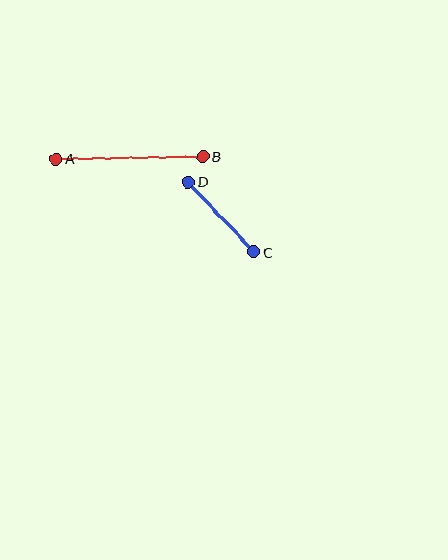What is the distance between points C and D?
The distance is approximately 96 pixels.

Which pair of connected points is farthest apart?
Points A and B are farthest apart.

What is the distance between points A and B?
The distance is approximately 147 pixels.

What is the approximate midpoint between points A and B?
The midpoint is at approximately (130, 158) pixels.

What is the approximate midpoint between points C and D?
The midpoint is at approximately (221, 217) pixels.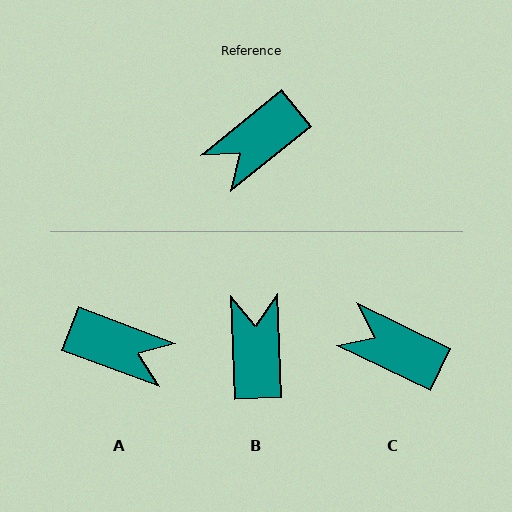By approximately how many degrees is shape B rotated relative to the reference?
Approximately 126 degrees clockwise.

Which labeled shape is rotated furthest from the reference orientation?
B, about 126 degrees away.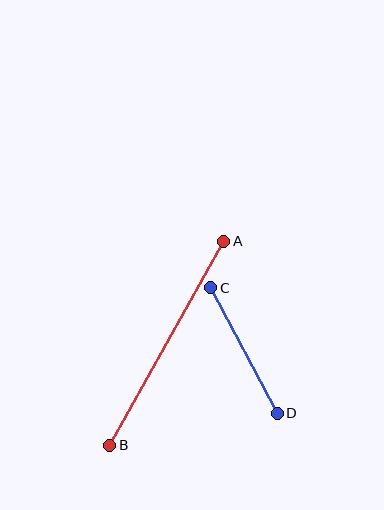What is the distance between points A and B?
The distance is approximately 234 pixels.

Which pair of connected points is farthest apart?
Points A and B are farthest apart.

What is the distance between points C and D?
The distance is approximately 142 pixels.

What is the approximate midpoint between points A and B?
The midpoint is at approximately (167, 343) pixels.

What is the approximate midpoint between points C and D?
The midpoint is at approximately (244, 351) pixels.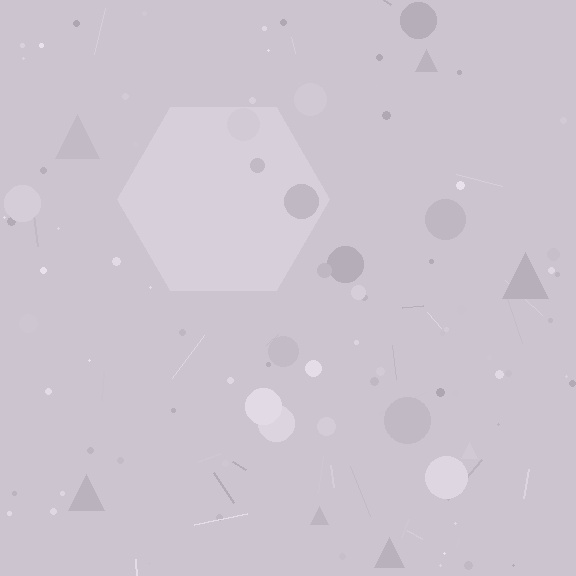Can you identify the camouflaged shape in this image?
The camouflaged shape is a hexagon.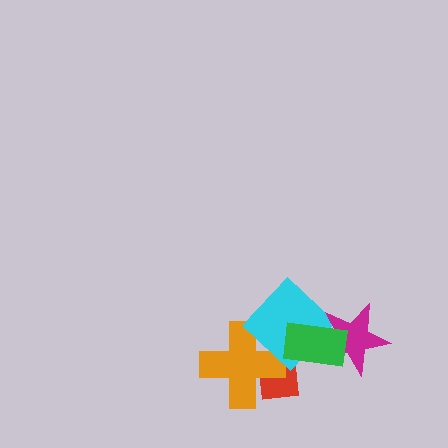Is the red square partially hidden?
Yes, it is partially covered by another shape.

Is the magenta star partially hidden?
Yes, it is partially covered by another shape.